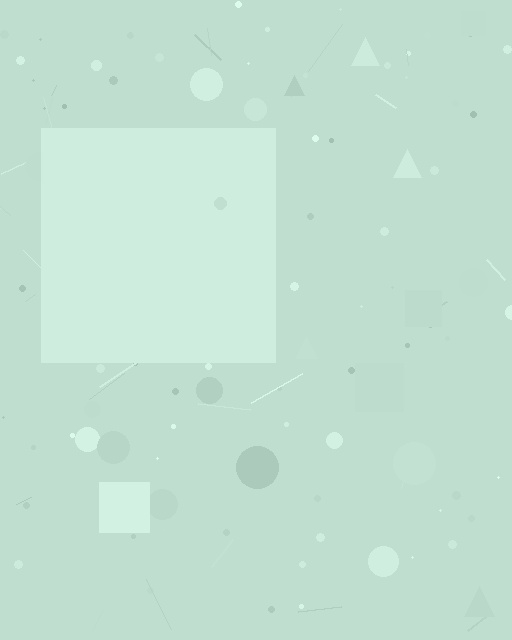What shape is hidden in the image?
A square is hidden in the image.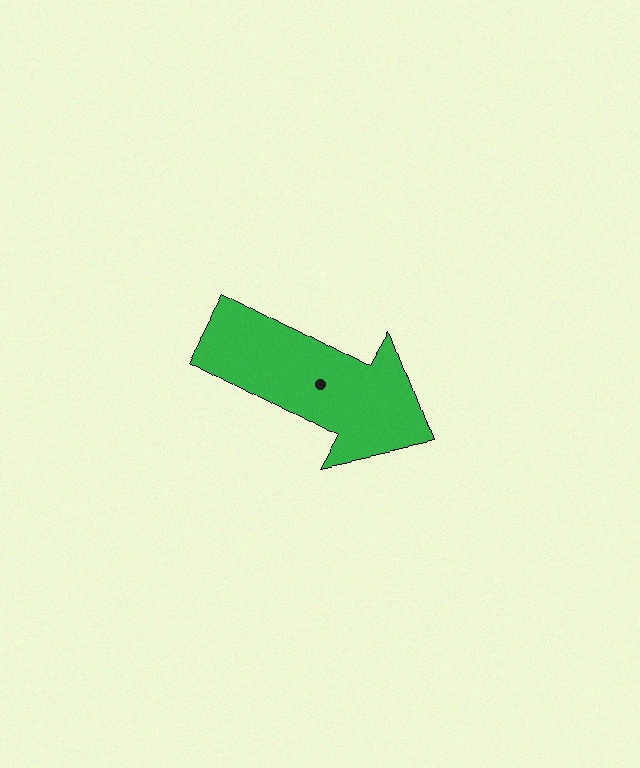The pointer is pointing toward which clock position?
Roughly 4 o'clock.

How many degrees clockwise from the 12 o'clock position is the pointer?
Approximately 119 degrees.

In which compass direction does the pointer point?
Southeast.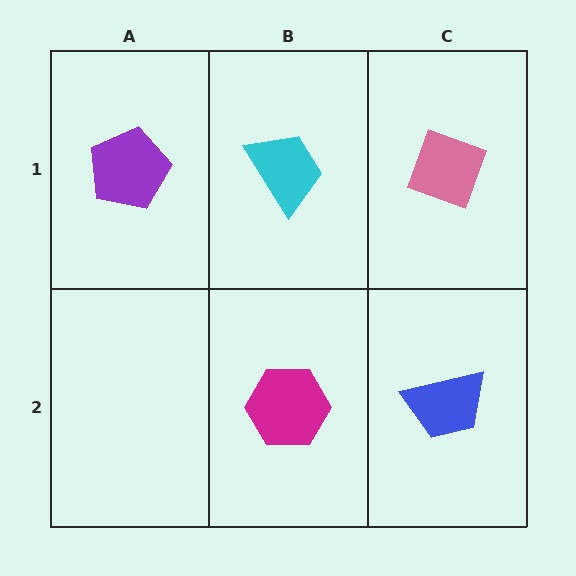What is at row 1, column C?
A pink diamond.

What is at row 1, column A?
A purple pentagon.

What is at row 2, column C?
A blue trapezoid.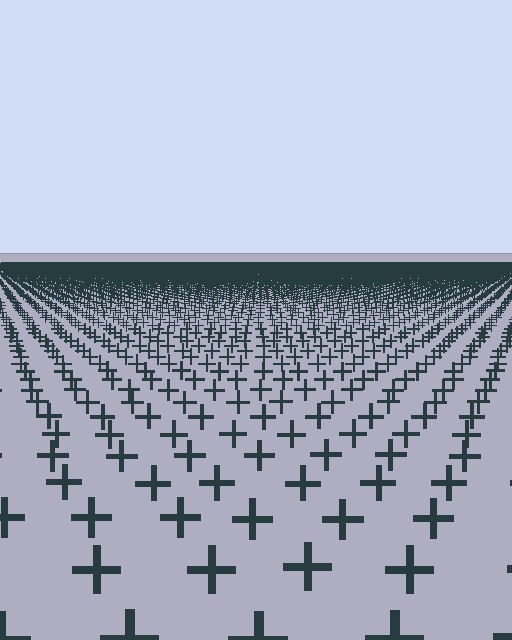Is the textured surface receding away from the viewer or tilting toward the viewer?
The surface is receding away from the viewer. Texture elements get smaller and denser toward the top.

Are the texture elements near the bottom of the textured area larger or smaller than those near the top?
Larger. Near the bottom, elements are closer to the viewer and appear at a bigger on-screen size.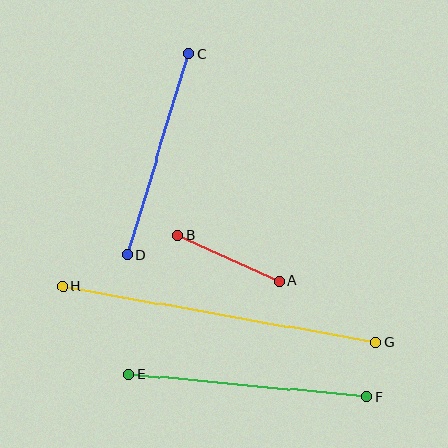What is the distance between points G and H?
The distance is approximately 318 pixels.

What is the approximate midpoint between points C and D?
The midpoint is at approximately (158, 154) pixels.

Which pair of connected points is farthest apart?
Points G and H are farthest apart.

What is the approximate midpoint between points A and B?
The midpoint is at approximately (229, 258) pixels.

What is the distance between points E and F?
The distance is approximately 240 pixels.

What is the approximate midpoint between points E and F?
The midpoint is at approximately (248, 385) pixels.